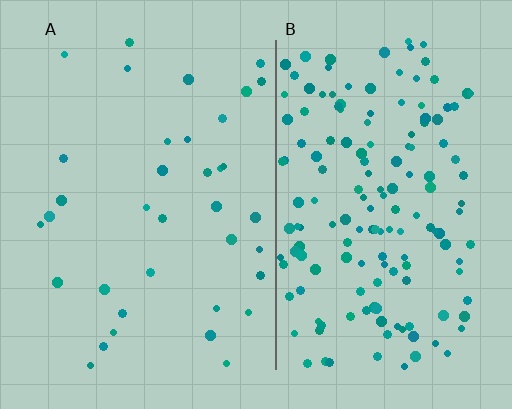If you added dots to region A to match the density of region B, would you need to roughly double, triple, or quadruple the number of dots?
Approximately quadruple.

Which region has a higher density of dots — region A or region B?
B (the right).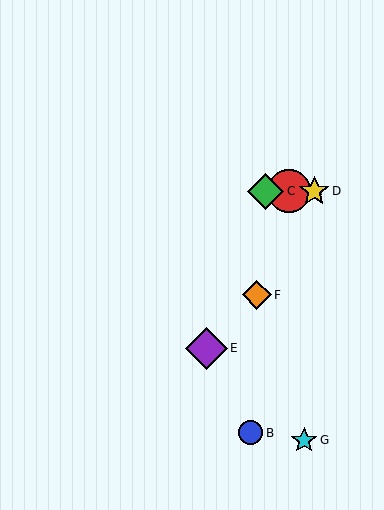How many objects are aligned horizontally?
3 objects (A, C, D) are aligned horizontally.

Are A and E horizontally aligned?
No, A is at y≈191 and E is at y≈348.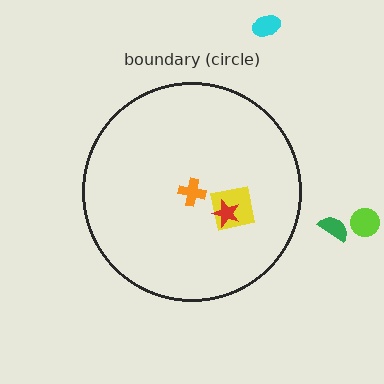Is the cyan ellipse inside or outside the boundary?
Outside.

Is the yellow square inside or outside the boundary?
Inside.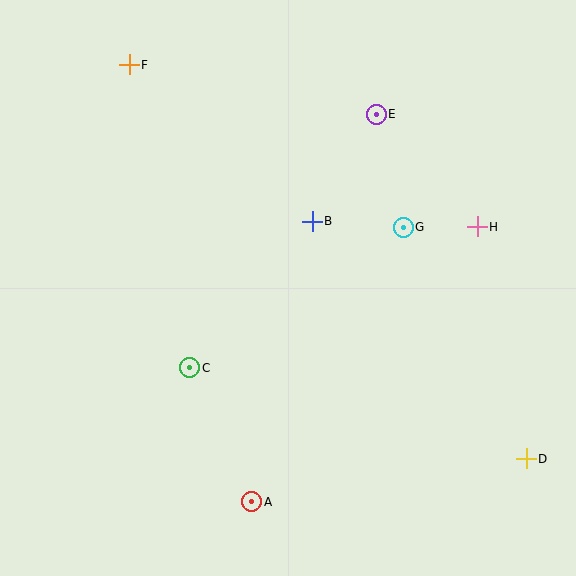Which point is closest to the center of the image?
Point B at (312, 221) is closest to the center.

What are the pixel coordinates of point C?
Point C is at (190, 368).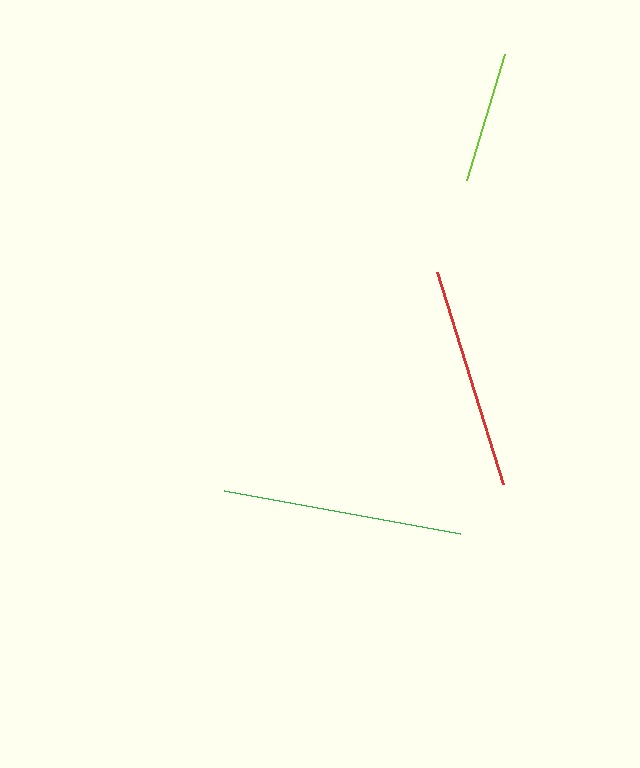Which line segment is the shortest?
The lime line is the shortest at approximately 132 pixels.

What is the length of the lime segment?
The lime segment is approximately 132 pixels long.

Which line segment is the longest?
The green line is the longest at approximately 239 pixels.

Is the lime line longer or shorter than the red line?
The red line is longer than the lime line.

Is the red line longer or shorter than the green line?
The green line is longer than the red line.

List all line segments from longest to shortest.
From longest to shortest: green, red, lime.